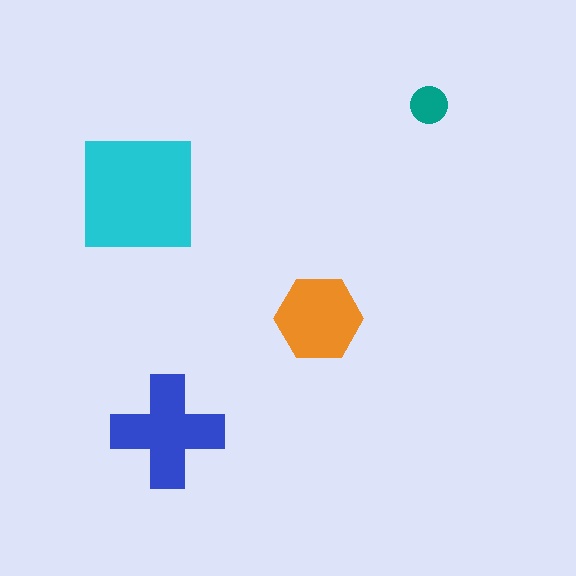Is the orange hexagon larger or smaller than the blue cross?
Smaller.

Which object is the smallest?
The teal circle.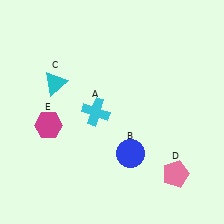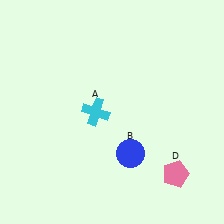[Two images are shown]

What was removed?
The cyan triangle (C), the magenta hexagon (E) were removed in Image 2.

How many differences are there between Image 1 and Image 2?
There are 2 differences between the two images.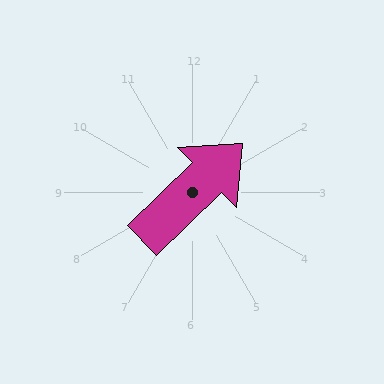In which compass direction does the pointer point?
Northeast.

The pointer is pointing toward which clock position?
Roughly 2 o'clock.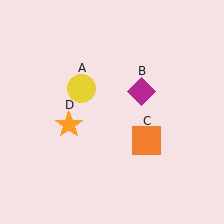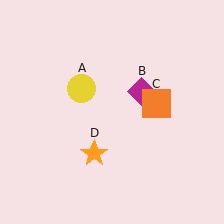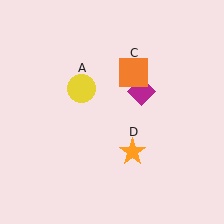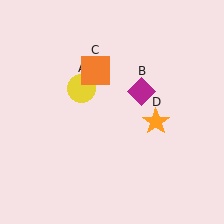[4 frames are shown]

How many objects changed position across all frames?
2 objects changed position: orange square (object C), orange star (object D).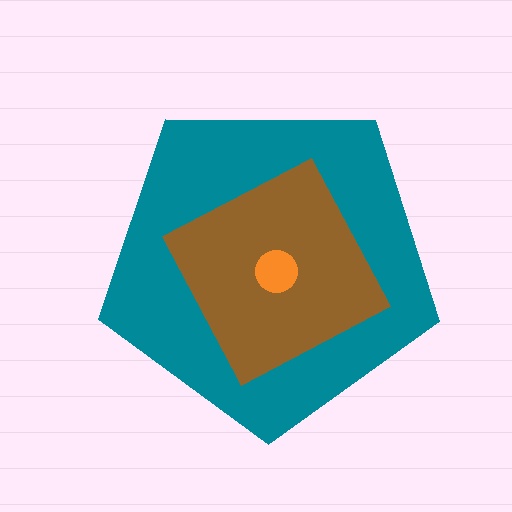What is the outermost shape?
The teal pentagon.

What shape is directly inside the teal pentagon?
The brown square.